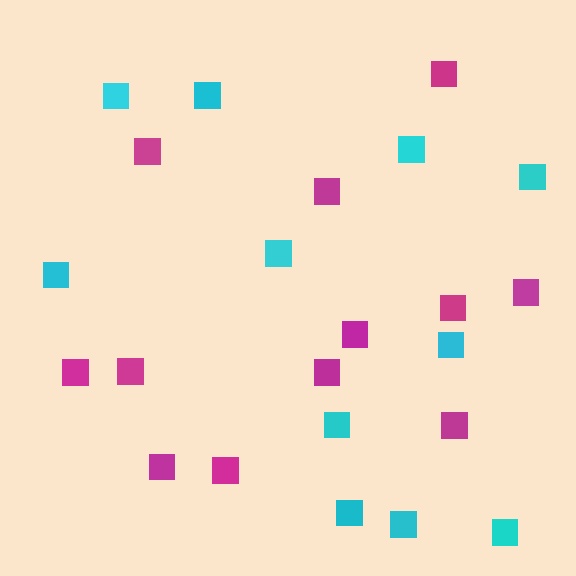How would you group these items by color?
There are 2 groups: one group of magenta squares (12) and one group of cyan squares (11).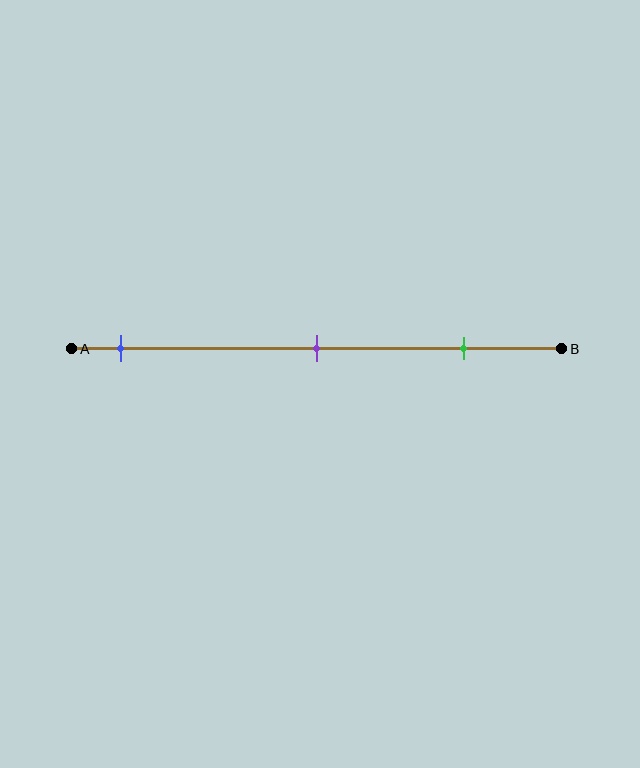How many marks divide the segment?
There are 3 marks dividing the segment.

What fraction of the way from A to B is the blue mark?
The blue mark is approximately 10% (0.1) of the way from A to B.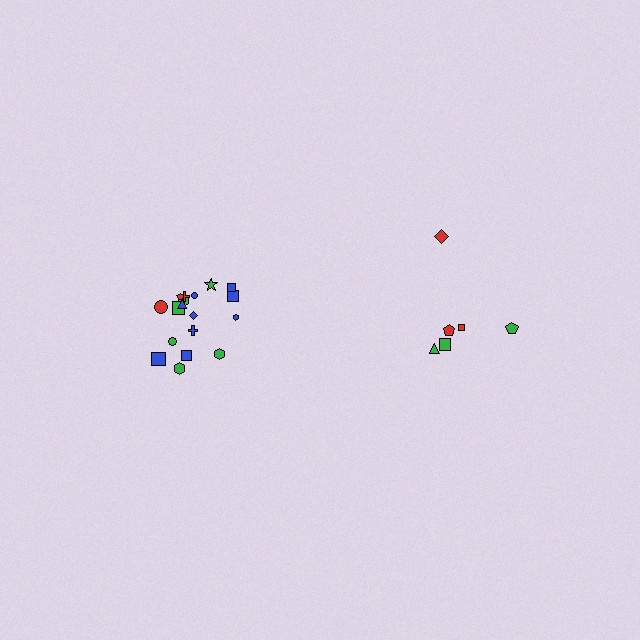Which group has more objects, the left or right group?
The left group.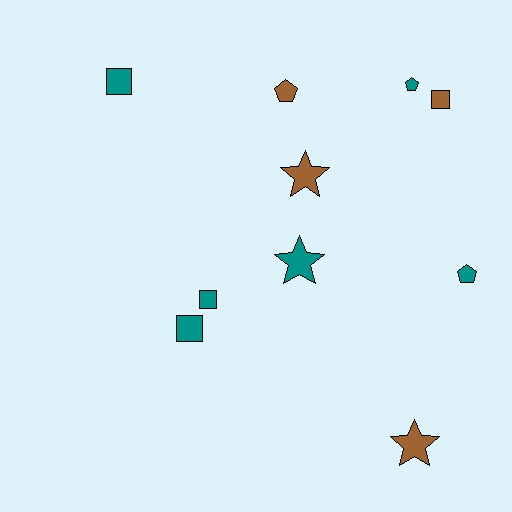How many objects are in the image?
There are 10 objects.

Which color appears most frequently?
Teal, with 6 objects.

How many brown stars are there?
There are 2 brown stars.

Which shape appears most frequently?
Square, with 4 objects.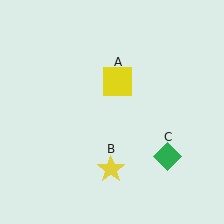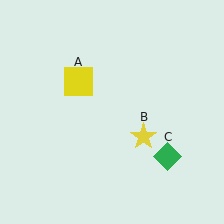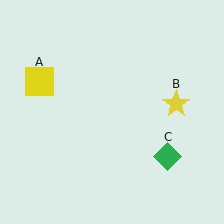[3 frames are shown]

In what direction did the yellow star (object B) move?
The yellow star (object B) moved up and to the right.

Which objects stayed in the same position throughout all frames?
Green diamond (object C) remained stationary.